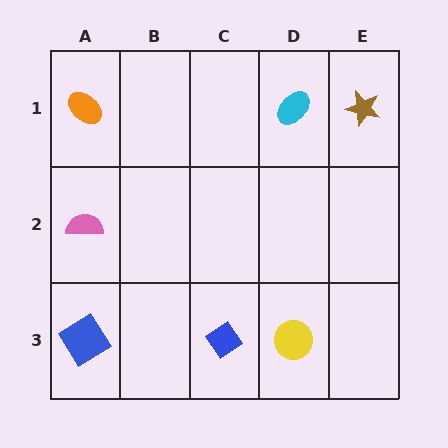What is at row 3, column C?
A blue diamond.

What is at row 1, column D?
A cyan ellipse.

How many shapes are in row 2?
1 shape.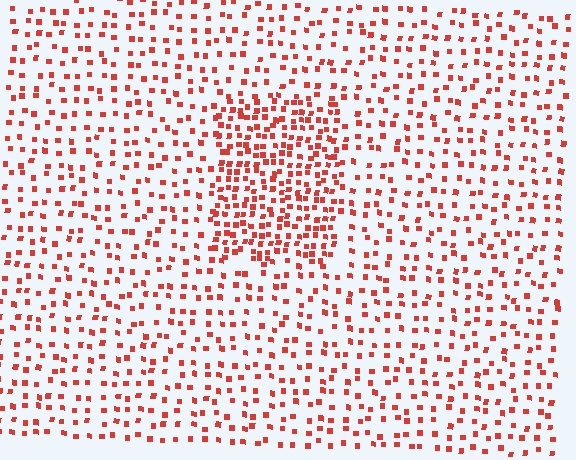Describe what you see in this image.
The image contains small red elements arranged at two different densities. A rectangle-shaped region is visible where the elements are more densely packed than the surrounding area.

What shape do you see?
I see a rectangle.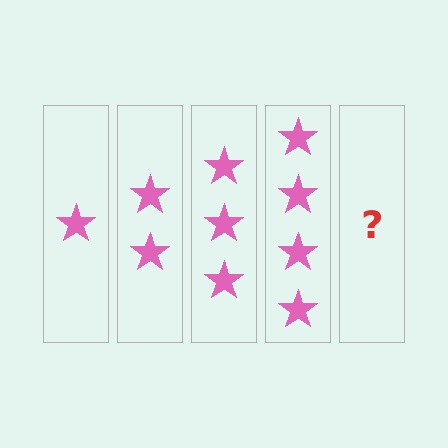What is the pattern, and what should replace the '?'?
The pattern is that each step adds one more star. The '?' should be 5 stars.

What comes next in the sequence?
The next element should be 5 stars.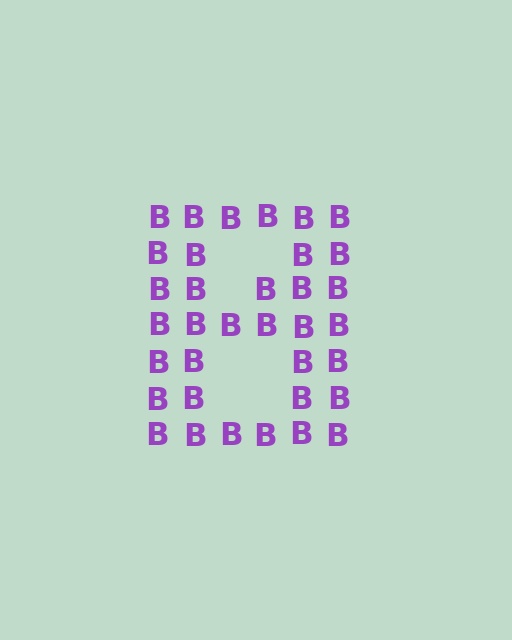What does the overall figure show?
The overall figure shows the letter B.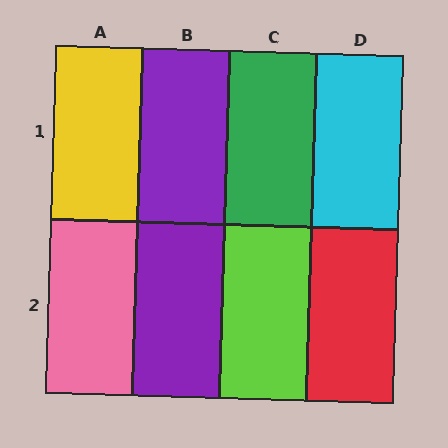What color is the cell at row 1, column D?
Cyan.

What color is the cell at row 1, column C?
Green.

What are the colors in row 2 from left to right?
Pink, purple, lime, red.